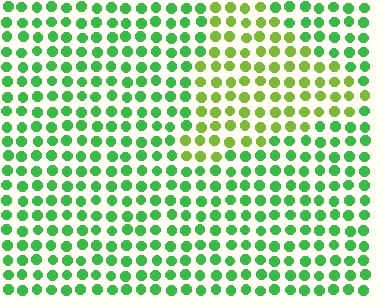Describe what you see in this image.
The image is filled with small green elements in a uniform arrangement. A triangle-shaped region is visible where the elements are tinted to a slightly different hue, forming a subtle color boundary.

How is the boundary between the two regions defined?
The boundary is defined purely by a slight shift in hue (about 38 degrees). Spacing, size, and orientation are identical on both sides.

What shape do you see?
I see a triangle.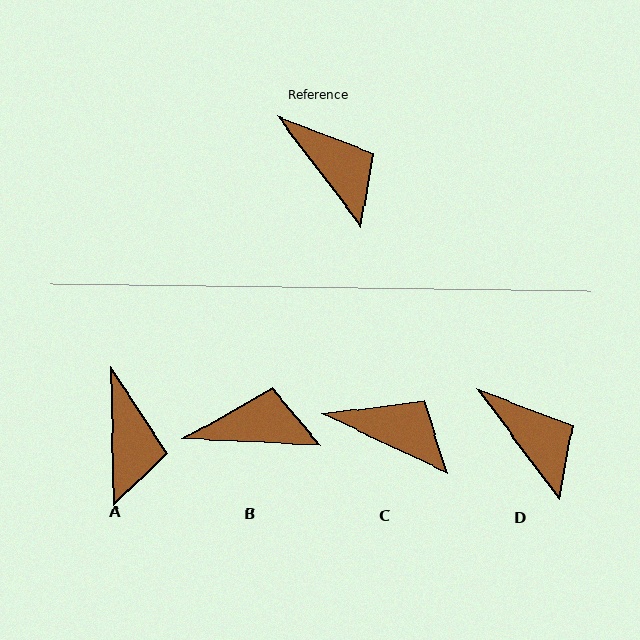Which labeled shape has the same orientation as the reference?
D.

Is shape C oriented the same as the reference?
No, it is off by about 28 degrees.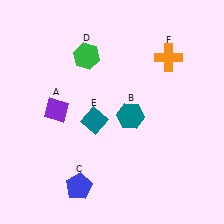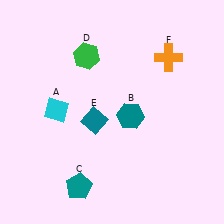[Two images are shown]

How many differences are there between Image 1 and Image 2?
There are 2 differences between the two images.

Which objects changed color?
A changed from purple to cyan. C changed from blue to teal.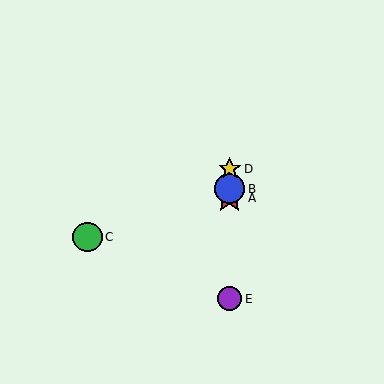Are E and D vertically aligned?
Yes, both are at x≈230.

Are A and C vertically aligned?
No, A is at x≈230 and C is at x≈87.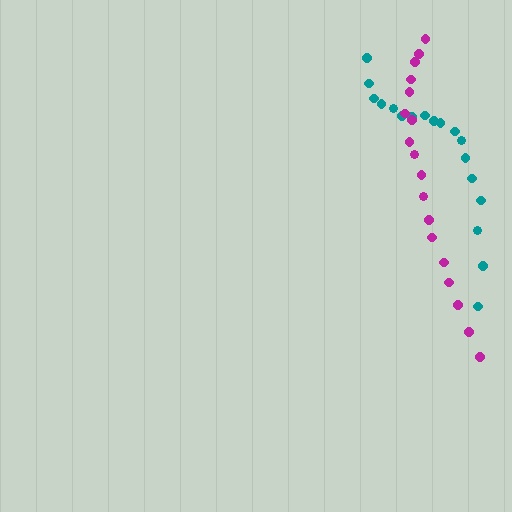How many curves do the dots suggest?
There are 2 distinct paths.